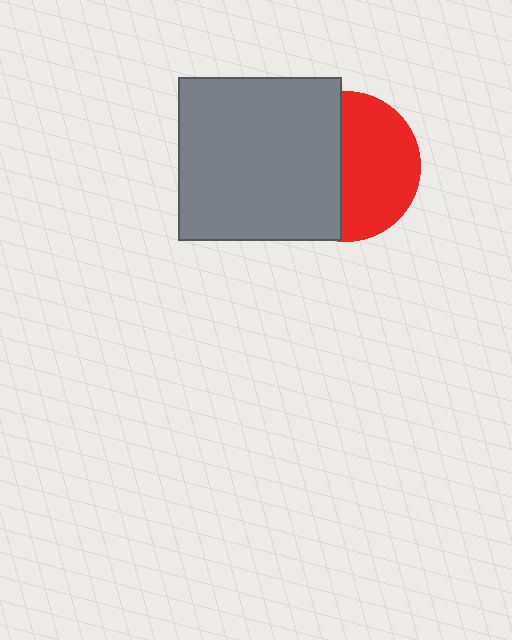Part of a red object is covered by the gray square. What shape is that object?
It is a circle.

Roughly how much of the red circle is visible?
About half of it is visible (roughly 53%).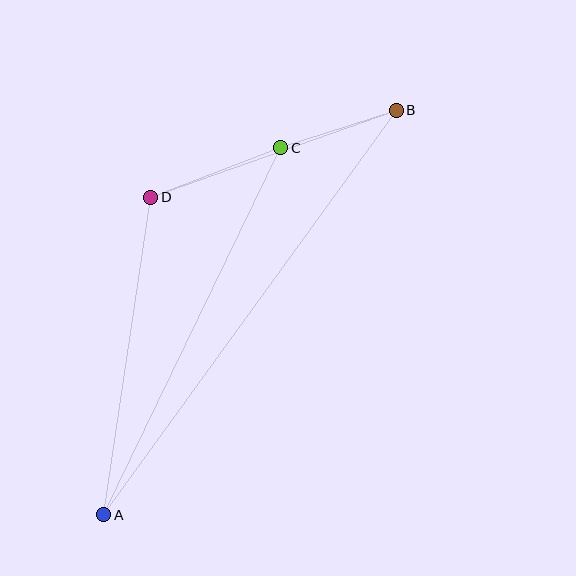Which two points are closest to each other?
Points B and C are closest to each other.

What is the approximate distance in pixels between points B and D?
The distance between B and D is approximately 261 pixels.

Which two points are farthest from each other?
Points A and B are farthest from each other.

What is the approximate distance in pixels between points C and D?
The distance between C and D is approximately 139 pixels.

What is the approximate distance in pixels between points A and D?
The distance between A and D is approximately 321 pixels.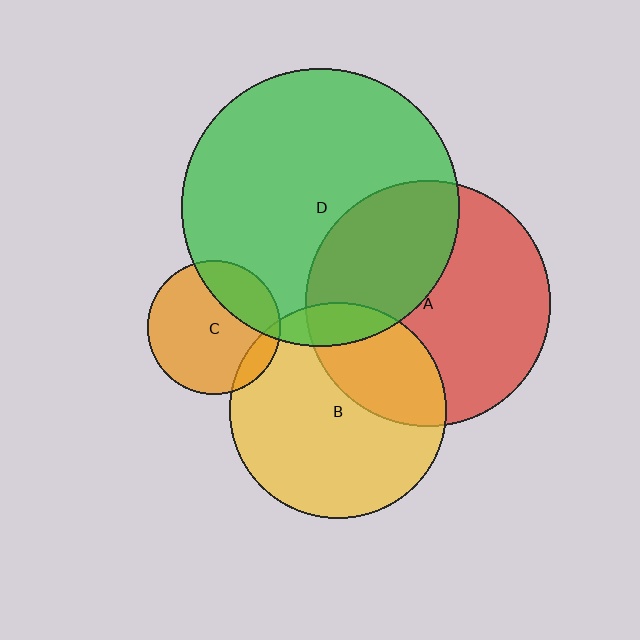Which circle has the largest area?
Circle D (green).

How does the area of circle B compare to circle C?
Approximately 2.6 times.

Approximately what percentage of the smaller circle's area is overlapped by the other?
Approximately 10%.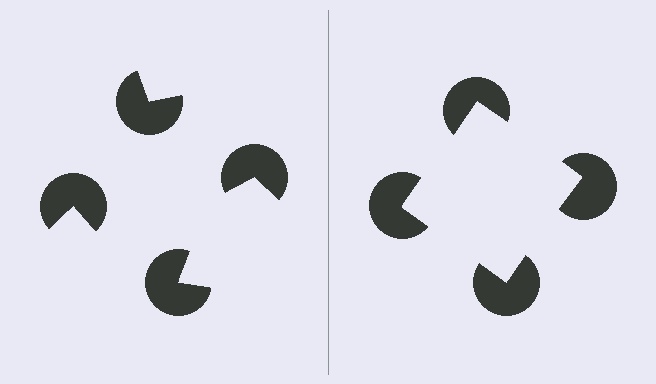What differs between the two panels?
The pac-man discs are positioned identically on both sides; only the wedge orientations differ. On the right they align to a square; on the left they are misaligned.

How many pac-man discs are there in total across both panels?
8 — 4 on each side.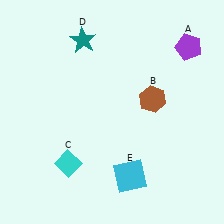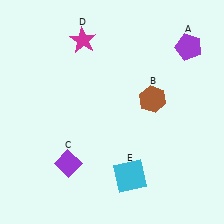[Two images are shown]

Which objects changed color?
C changed from cyan to purple. D changed from teal to magenta.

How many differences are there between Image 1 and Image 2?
There are 2 differences between the two images.